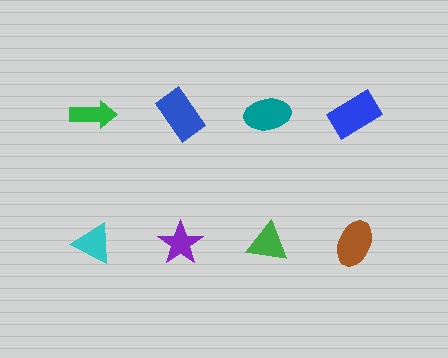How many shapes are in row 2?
4 shapes.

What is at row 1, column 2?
A blue rectangle.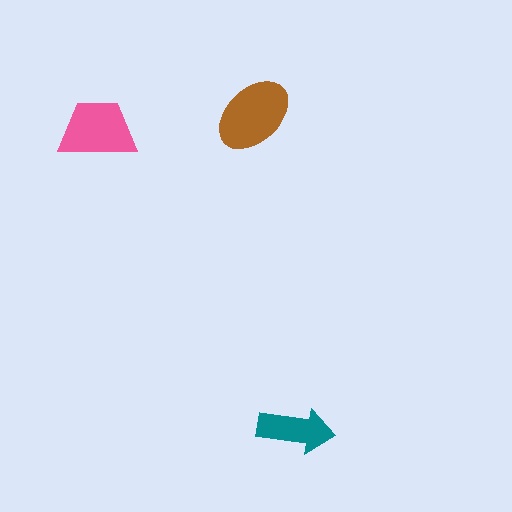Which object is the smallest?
The teal arrow.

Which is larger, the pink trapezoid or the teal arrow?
The pink trapezoid.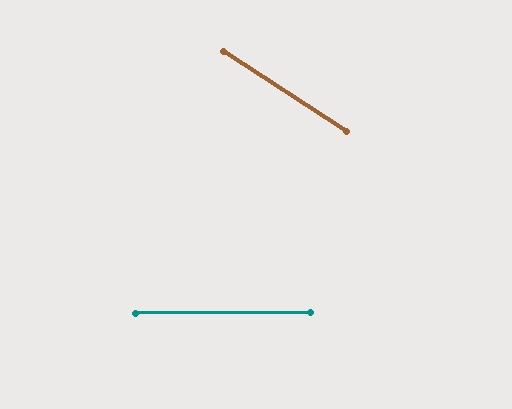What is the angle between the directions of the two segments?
Approximately 34 degrees.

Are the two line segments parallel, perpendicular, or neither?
Neither parallel nor perpendicular — they differ by about 34°.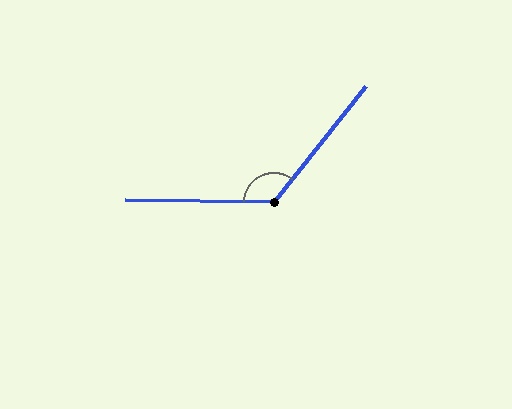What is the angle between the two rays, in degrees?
Approximately 128 degrees.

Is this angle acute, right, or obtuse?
It is obtuse.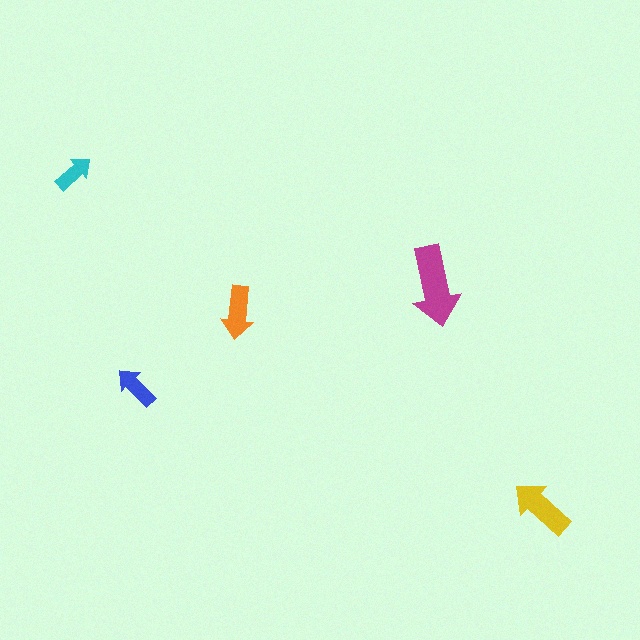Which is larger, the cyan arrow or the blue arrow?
The blue one.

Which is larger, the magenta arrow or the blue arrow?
The magenta one.